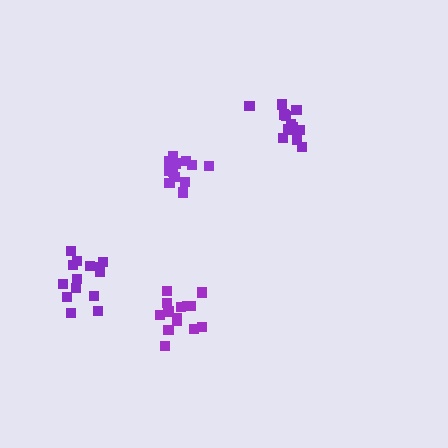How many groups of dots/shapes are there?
There are 4 groups.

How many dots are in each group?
Group 1: 15 dots, Group 2: 15 dots, Group 3: 12 dots, Group 4: 14 dots (56 total).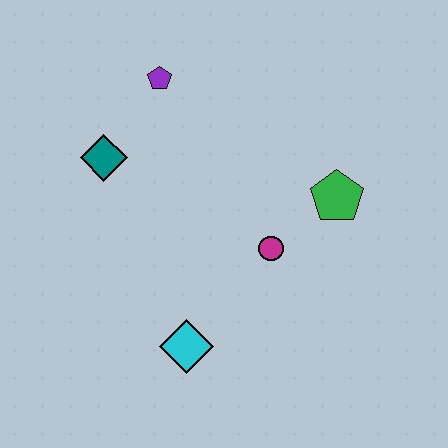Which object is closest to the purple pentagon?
The teal diamond is closest to the purple pentagon.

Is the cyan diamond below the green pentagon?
Yes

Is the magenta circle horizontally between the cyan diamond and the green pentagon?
Yes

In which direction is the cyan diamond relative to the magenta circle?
The cyan diamond is below the magenta circle.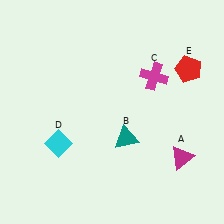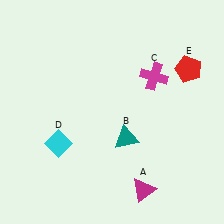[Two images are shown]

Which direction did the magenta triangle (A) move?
The magenta triangle (A) moved left.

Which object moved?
The magenta triangle (A) moved left.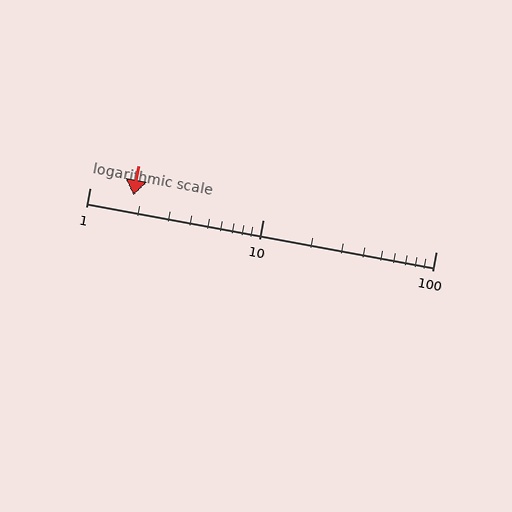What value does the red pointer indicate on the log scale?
The pointer indicates approximately 1.8.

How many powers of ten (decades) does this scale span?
The scale spans 2 decades, from 1 to 100.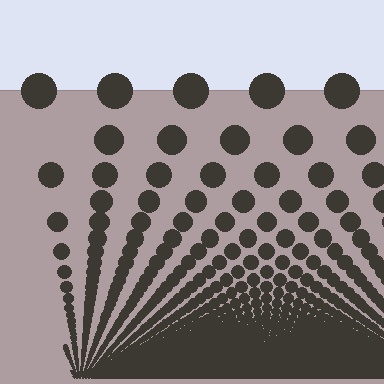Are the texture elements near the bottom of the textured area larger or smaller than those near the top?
Smaller. The gradient is inverted — elements near the bottom are smaller and denser.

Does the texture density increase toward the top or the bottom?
Density increases toward the bottom.